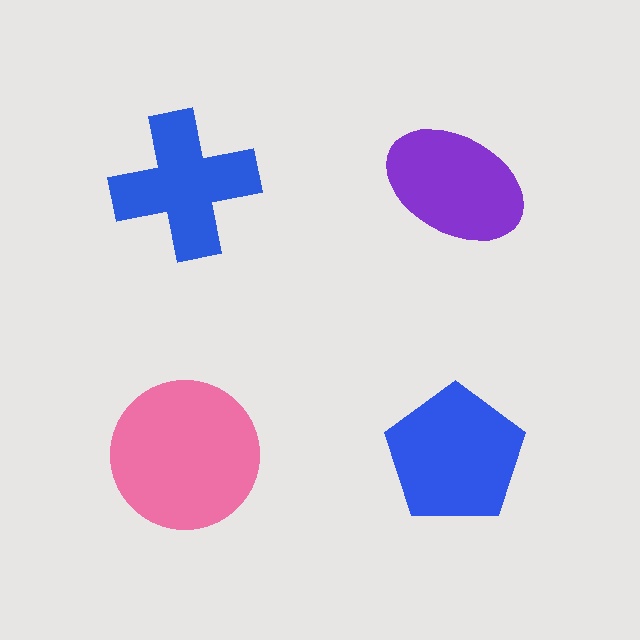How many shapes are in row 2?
2 shapes.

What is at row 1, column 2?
A purple ellipse.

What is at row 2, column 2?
A blue pentagon.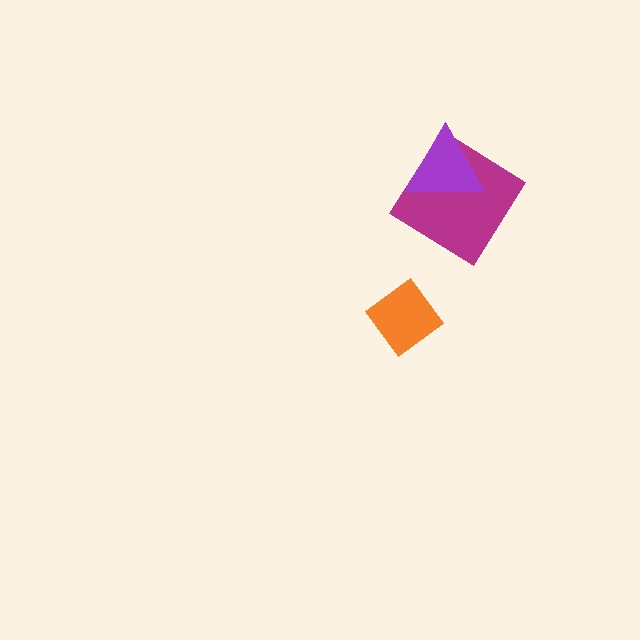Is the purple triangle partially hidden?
No, no other shape covers it.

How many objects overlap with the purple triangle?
1 object overlaps with the purple triangle.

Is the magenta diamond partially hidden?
Yes, it is partially covered by another shape.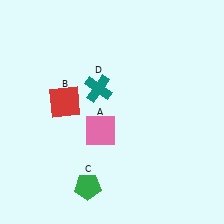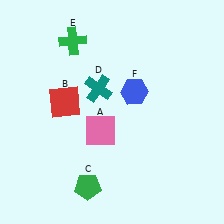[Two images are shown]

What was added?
A green cross (E), a blue hexagon (F) were added in Image 2.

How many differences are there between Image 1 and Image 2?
There are 2 differences between the two images.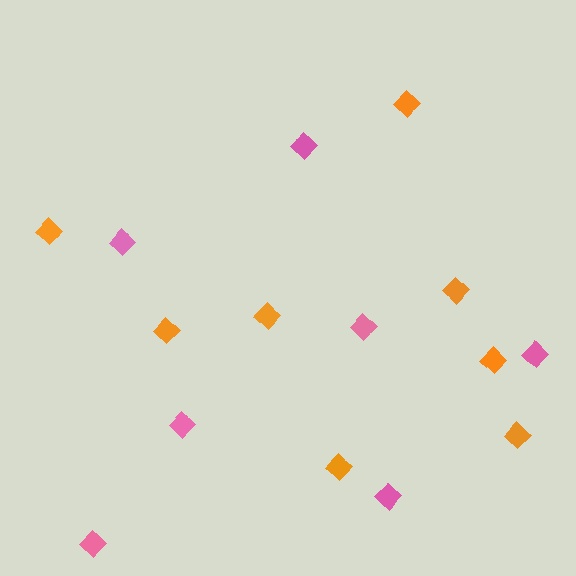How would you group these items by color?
There are 2 groups: one group of orange diamonds (8) and one group of pink diamonds (7).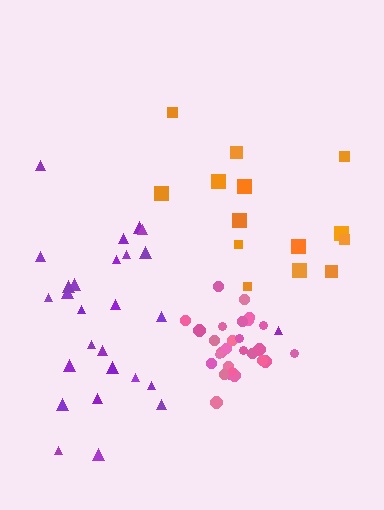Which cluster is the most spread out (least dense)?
Orange.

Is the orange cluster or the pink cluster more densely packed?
Pink.